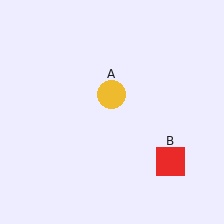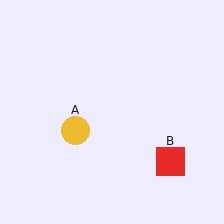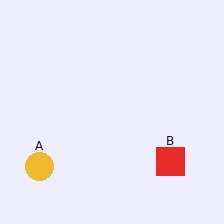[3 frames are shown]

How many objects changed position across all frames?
1 object changed position: yellow circle (object A).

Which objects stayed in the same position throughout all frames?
Red square (object B) remained stationary.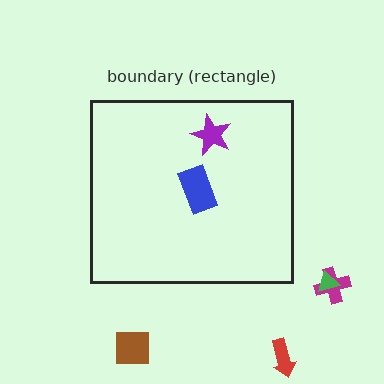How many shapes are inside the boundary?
2 inside, 4 outside.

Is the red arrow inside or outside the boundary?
Outside.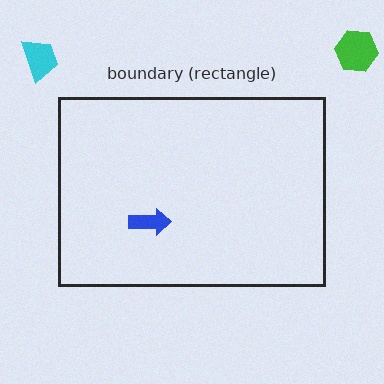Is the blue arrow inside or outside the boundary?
Inside.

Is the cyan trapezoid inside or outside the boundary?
Outside.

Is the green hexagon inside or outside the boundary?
Outside.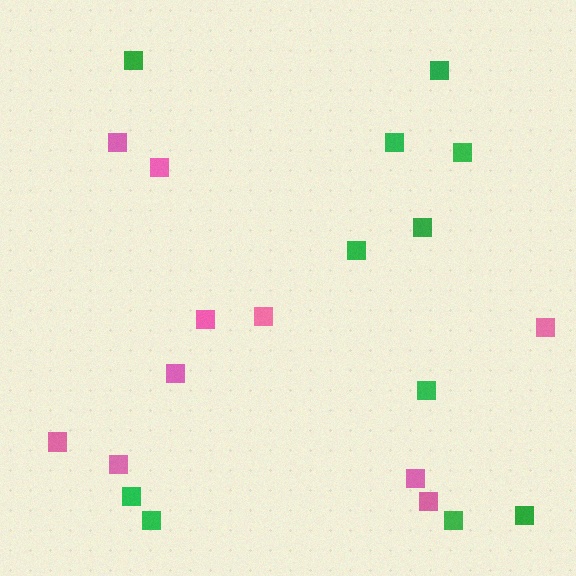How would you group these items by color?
There are 2 groups: one group of pink squares (10) and one group of green squares (11).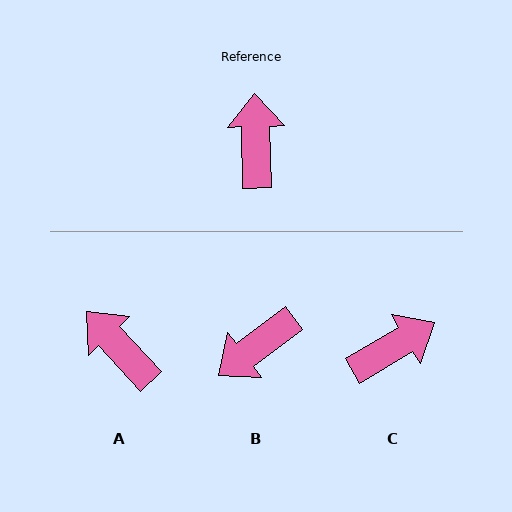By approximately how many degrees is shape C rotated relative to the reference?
Approximately 61 degrees clockwise.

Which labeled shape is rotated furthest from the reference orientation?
B, about 126 degrees away.